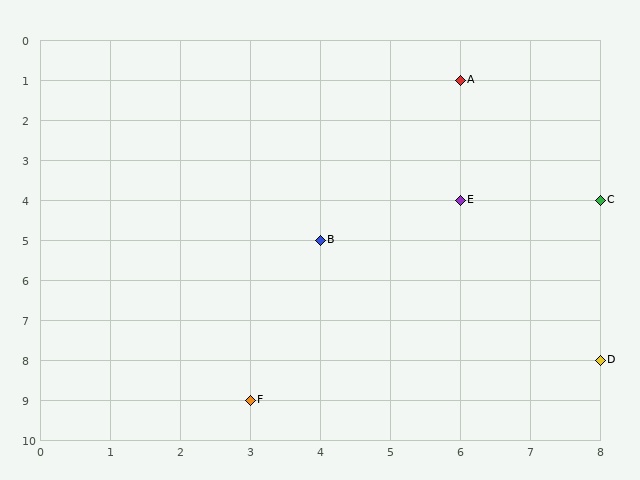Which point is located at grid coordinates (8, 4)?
Point C is at (8, 4).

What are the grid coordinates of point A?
Point A is at grid coordinates (6, 1).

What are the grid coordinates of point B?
Point B is at grid coordinates (4, 5).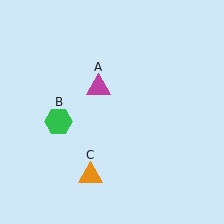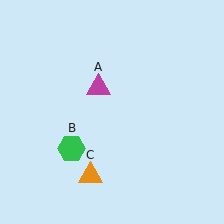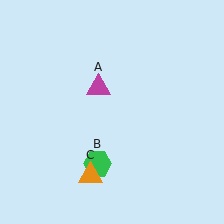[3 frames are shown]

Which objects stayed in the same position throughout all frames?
Magenta triangle (object A) and orange triangle (object C) remained stationary.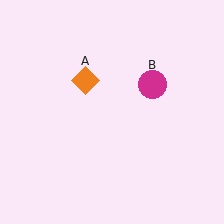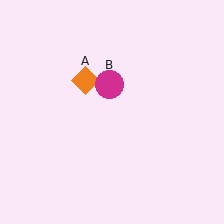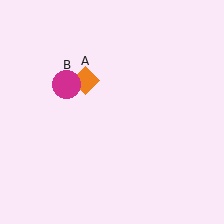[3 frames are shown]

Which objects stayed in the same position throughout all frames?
Orange diamond (object A) remained stationary.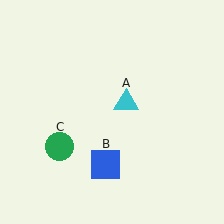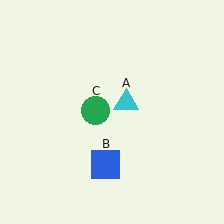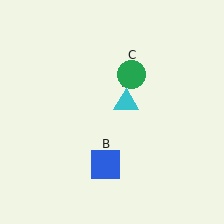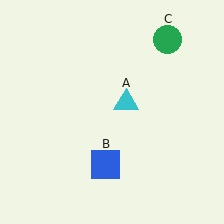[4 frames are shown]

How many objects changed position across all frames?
1 object changed position: green circle (object C).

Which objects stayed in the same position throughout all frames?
Cyan triangle (object A) and blue square (object B) remained stationary.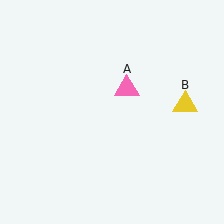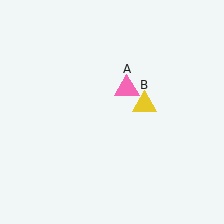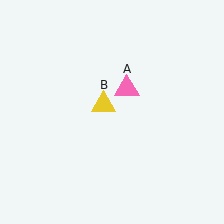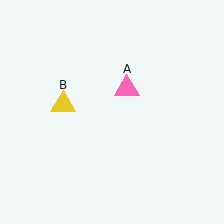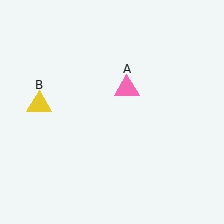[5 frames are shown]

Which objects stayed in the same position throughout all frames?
Pink triangle (object A) remained stationary.